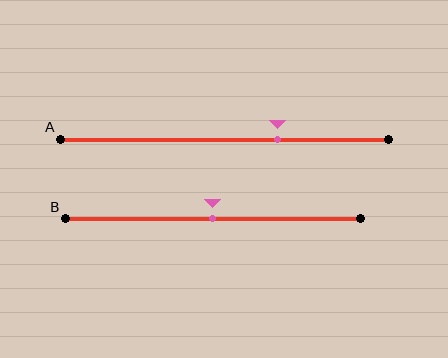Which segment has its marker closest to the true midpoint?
Segment B has its marker closest to the true midpoint.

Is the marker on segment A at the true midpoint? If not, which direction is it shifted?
No, the marker on segment A is shifted to the right by about 16% of the segment length.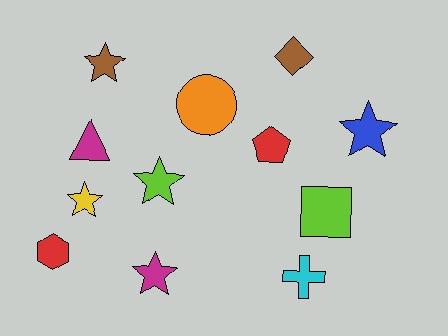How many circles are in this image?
There is 1 circle.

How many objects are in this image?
There are 12 objects.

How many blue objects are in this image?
There is 1 blue object.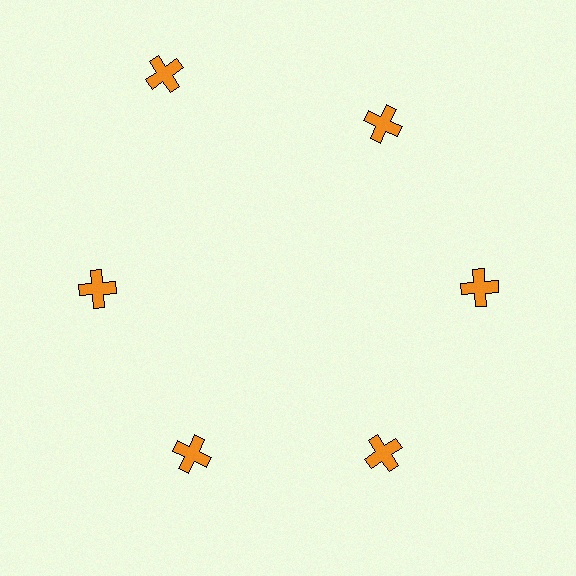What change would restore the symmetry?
The symmetry would be restored by moving it inward, back onto the ring so that all 6 crosses sit at equal angles and equal distance from the center.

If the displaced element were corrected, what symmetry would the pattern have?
It would have 6-fold rotational symmetry — the pattern would map onto itself every 60 degrees.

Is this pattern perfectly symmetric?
No. The 6 orange crosses are arranged in a ring, but one element near the 11 o'clock position is pushed outward from the center, breaking the 6-fold rotational symmetry.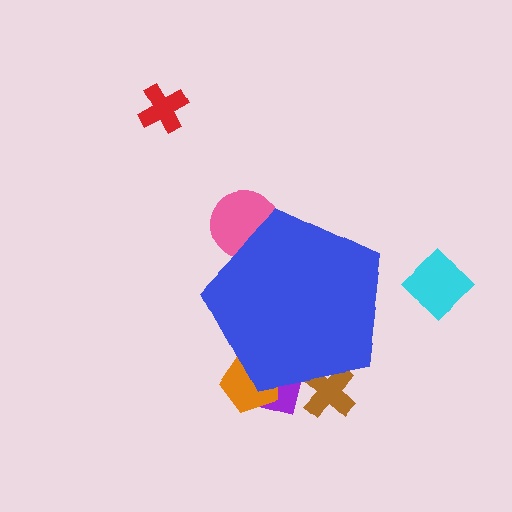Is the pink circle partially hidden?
Yes, the pink circle is partially hidden behind the blue pentagon.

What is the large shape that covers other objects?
A blue pentagon.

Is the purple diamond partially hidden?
Yes, the purple diamond is partially hidden behind the blue pentagon.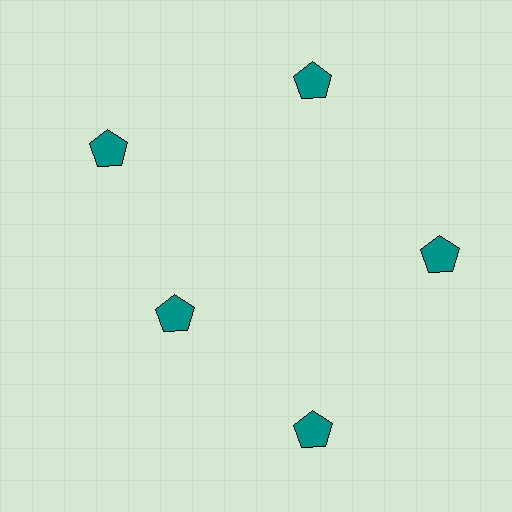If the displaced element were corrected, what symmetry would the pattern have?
It would have 5-fold rotational symmetry — the pattern would map onto itself every 72 degrees.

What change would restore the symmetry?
The symmetry would be restored by moving it outward, back onto the ring so that all 5 pentagons sit at equal angles and equal distance from the center.